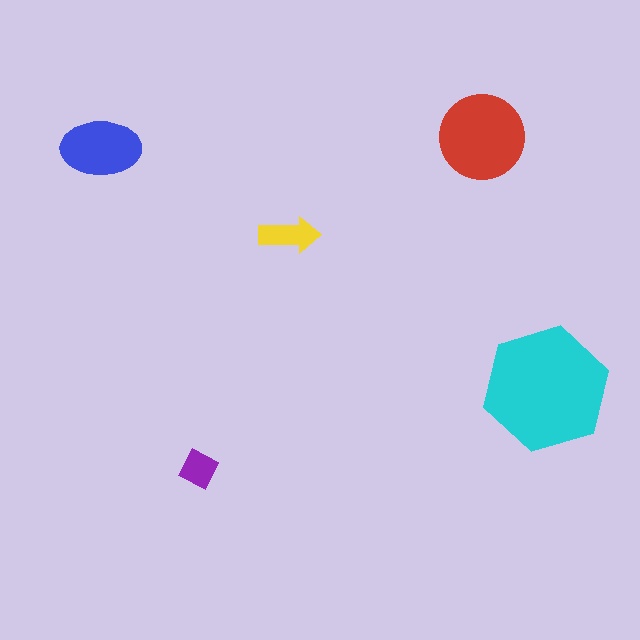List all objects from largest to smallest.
The cyan hexagon, the red circle, the blue ellipse, the yellow arrow, the purple diamond.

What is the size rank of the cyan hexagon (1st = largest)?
1st.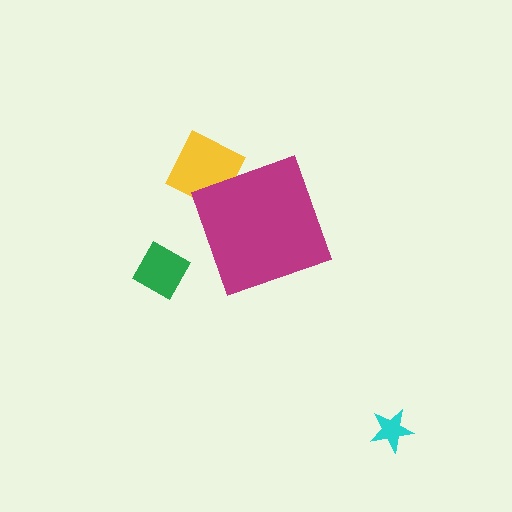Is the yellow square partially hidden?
Yes, the yellow square is partially hidden behind the magenta diamond.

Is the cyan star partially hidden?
No, the cyan star is fully visible.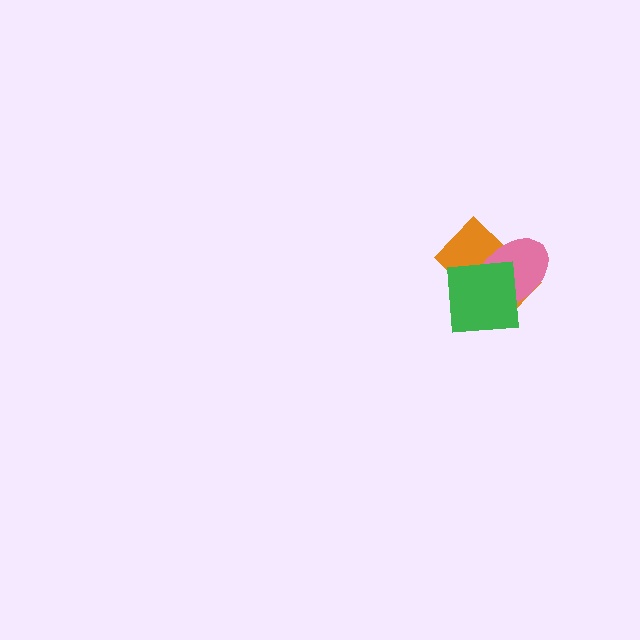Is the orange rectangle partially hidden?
Yes, it is partially covered by another shape.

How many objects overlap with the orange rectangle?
2 objects overlap with the orange rectangle.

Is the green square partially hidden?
No, no other shape covers it.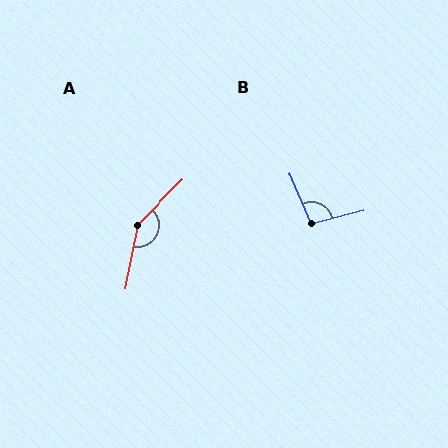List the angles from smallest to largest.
B (99°), A (147°).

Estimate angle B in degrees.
Approximately 99 degrees.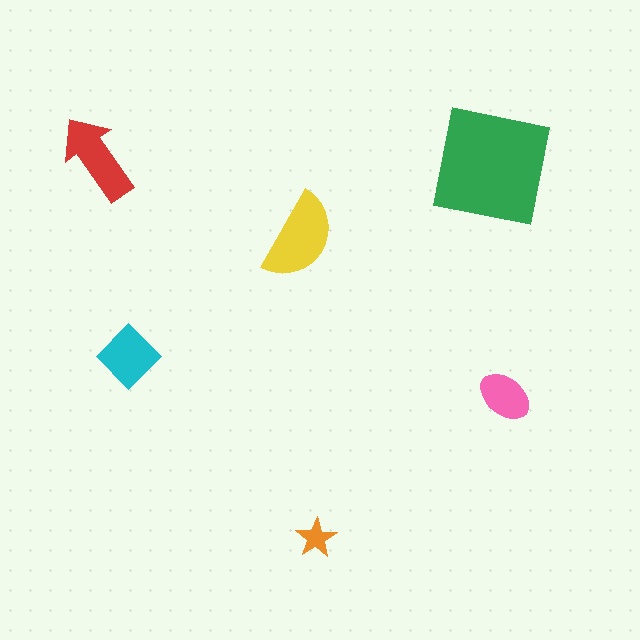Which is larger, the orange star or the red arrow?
The red arrow.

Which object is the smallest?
The orange star.